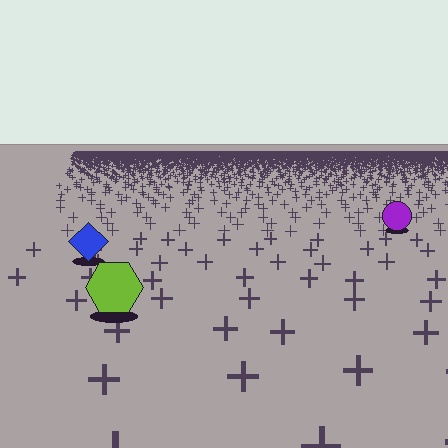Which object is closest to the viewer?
The lime hexagon is closest. The texture marks near it are larger and more spread out.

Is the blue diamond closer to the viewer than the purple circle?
Yes. The blue diamond is closer — you can tell from the texture gradient: the ground texture is coarser near it.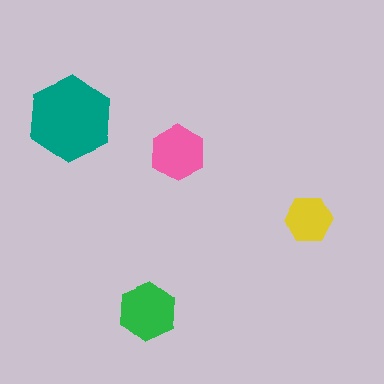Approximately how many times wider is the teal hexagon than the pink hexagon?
About 1.5 times wider.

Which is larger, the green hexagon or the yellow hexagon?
The green one.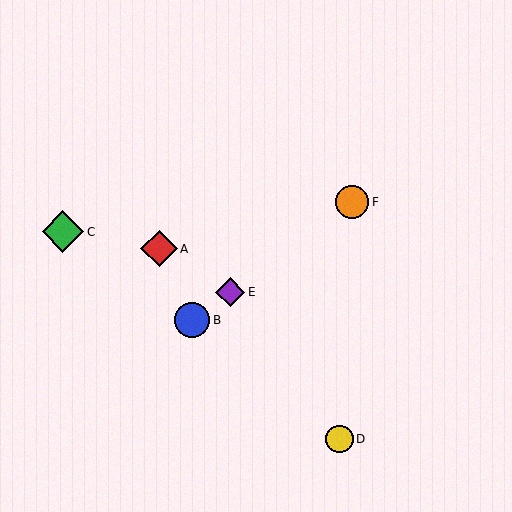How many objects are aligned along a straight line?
3 objects (B, E, F) are aligned along a straight line.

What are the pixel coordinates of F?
Object F is at (352, 202).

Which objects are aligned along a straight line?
Objects B, E, F are aligned along a straight line.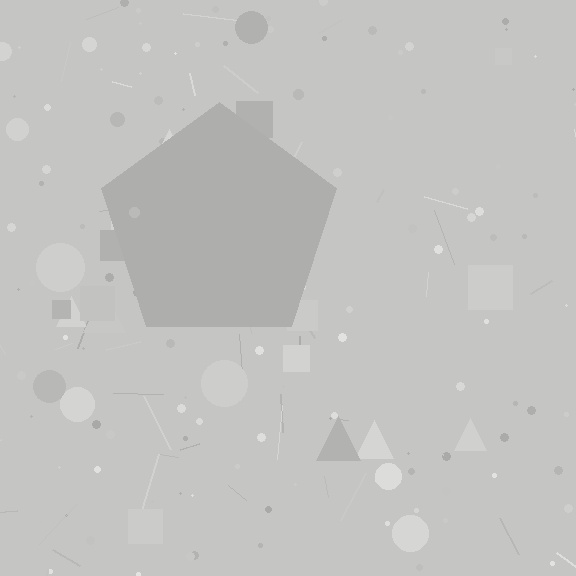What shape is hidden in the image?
A pentagon is hidden in the image.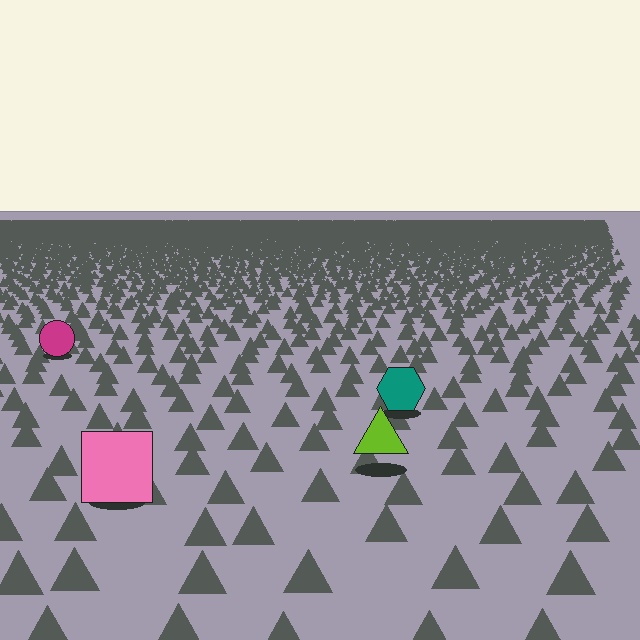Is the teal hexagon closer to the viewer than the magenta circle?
Yes. The teal hexagon is closer — you can tell from the texture gradient: the ground texture is coarser near it.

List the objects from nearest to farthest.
From nearest to farthest: the pink square, the lime triangle, the teal hexagon, the magenta circle.